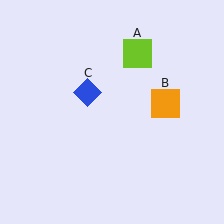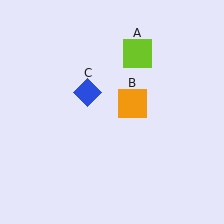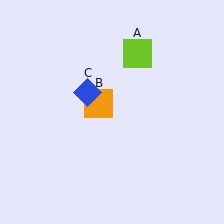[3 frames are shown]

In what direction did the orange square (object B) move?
The orange square (object B) moved left.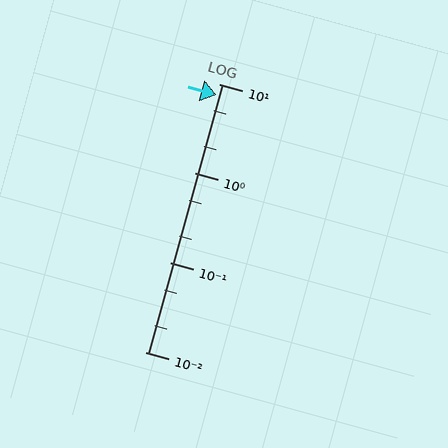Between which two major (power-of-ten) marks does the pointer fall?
The pointer is between 1 and 10.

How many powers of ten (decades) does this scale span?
The scale spans 3 decades, from 0.01 to 10.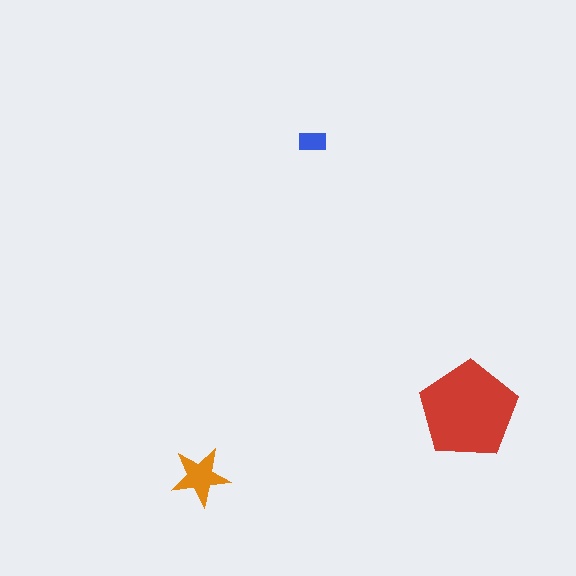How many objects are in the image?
There are 3 objects in the image.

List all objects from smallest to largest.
The blue rectangle, the orange star, the red pentagon.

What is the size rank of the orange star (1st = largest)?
2nd.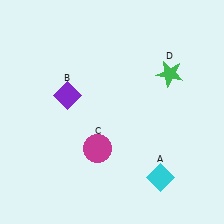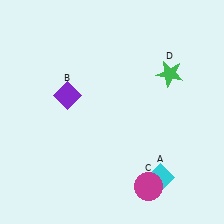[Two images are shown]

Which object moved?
The magenta circle (C) moved right.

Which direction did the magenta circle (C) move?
The magenta circle (C) moved right.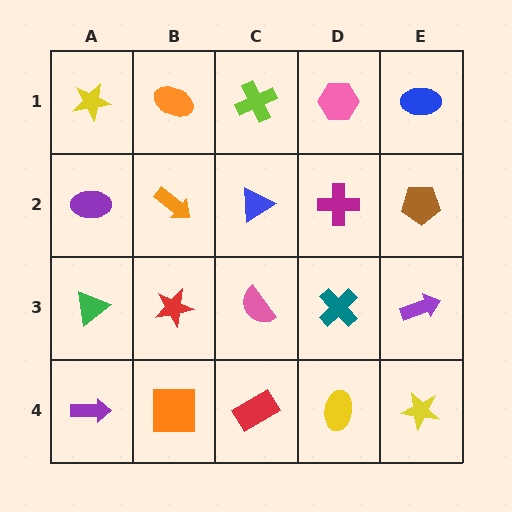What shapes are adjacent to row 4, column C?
A pink semicircle (row 3, column C), an orange square (row 4, column B), a yellow ellipse (row 4, column D).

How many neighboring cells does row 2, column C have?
4.